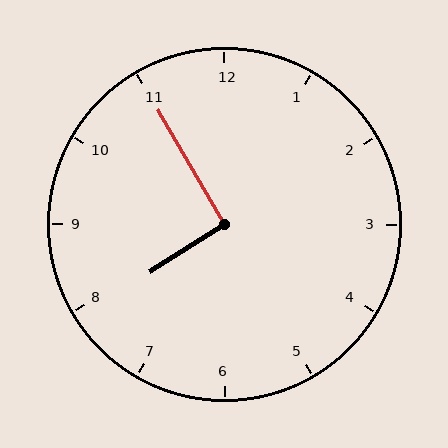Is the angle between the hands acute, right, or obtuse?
It is right.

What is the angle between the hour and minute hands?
Approximately 92 degrees.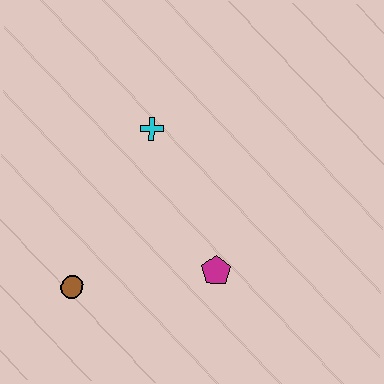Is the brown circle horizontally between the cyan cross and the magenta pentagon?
No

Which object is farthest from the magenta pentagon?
The cyan cross is farthest from the magenta pentagon.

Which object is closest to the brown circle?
The magenta pentagon is closest to the brown circle.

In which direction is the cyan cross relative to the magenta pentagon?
The cyan cross is above the magenta pentagon.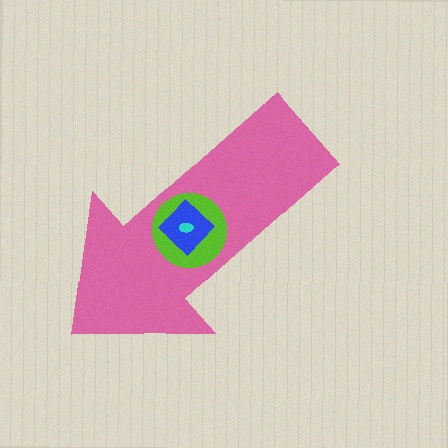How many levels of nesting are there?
4.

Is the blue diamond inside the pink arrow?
Yes.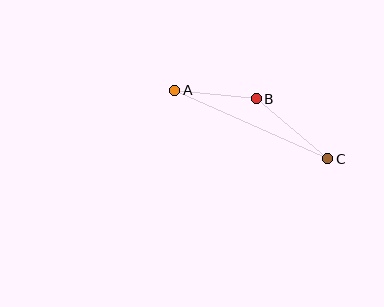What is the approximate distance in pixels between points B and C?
The distance between B and C is approximately 93 pixels.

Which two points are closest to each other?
Points A and B are closest to each other.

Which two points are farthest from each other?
Points A and C are farthest from each other.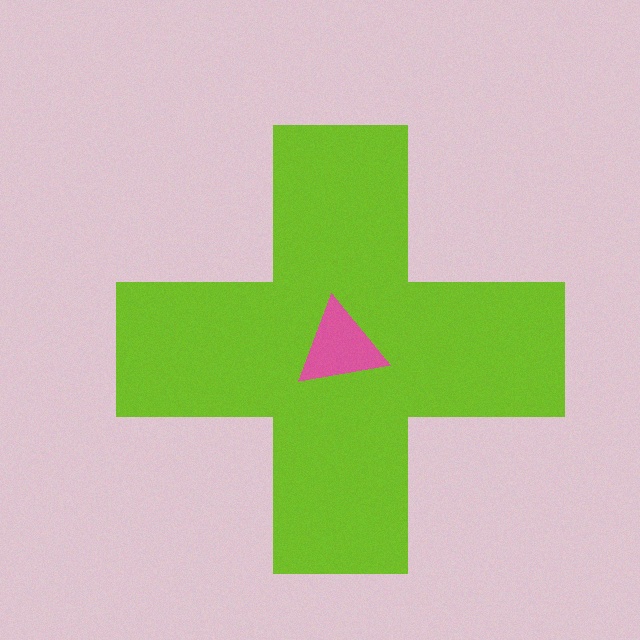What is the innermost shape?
The pink triangle.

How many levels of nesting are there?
2.